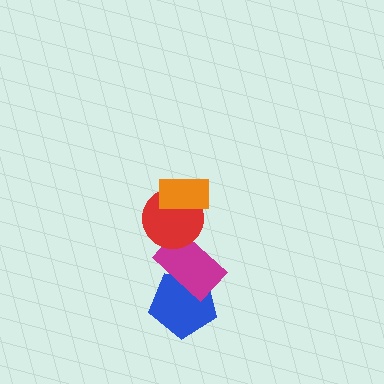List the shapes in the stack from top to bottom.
From top to bottom: the orange rectangle, the red circle, the magenta rectangle, the blue pentagon.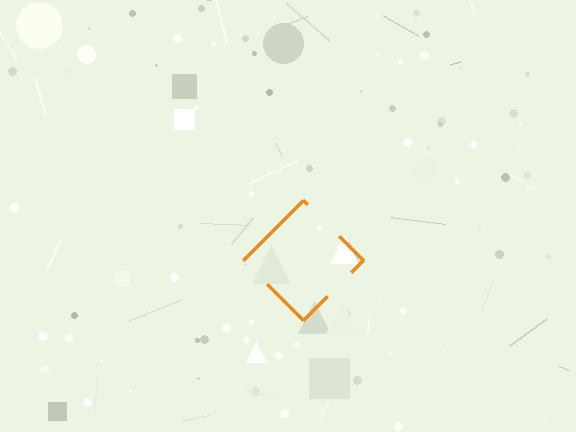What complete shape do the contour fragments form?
The contour fragments form a diamond.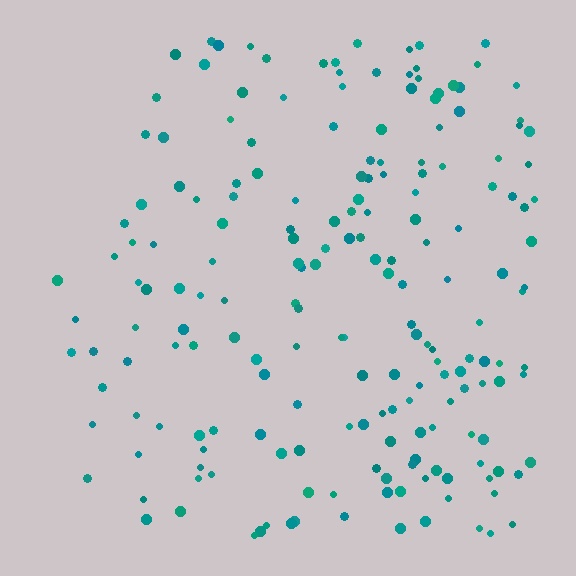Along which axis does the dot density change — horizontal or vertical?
Horizontal.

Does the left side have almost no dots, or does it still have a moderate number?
Still a moderate number, just noticeably fewer than the right.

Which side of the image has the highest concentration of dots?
The right.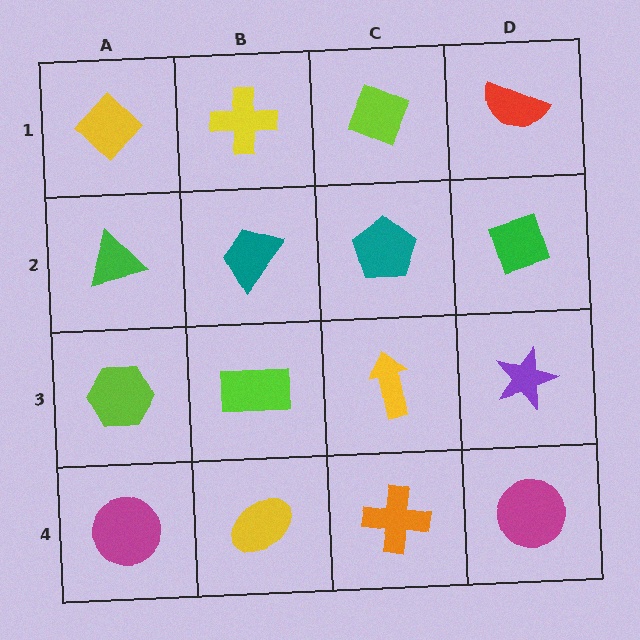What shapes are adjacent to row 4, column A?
A lime hexagon (row 3, column A), a yellow ellipse (row 4, column B).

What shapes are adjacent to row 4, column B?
A lime rectangle (row 3, column B), a magenta circle (row 4, column A), an orange cross (row 4, column C).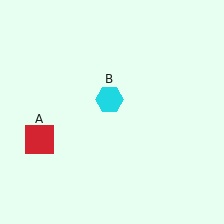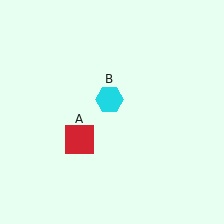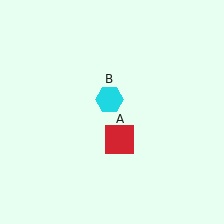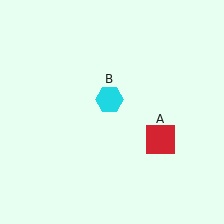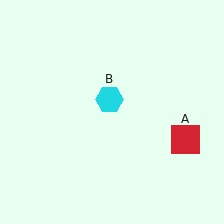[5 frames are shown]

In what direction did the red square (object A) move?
The red square (object A) moved right.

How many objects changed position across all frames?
1 object changed position: red square (object A).